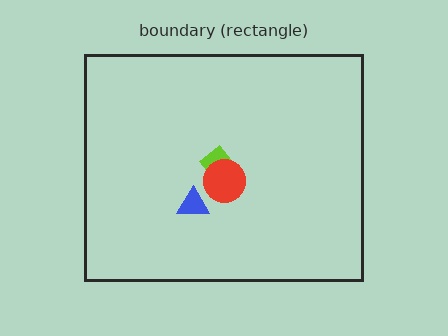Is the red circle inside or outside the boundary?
Inside.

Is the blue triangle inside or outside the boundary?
Inside.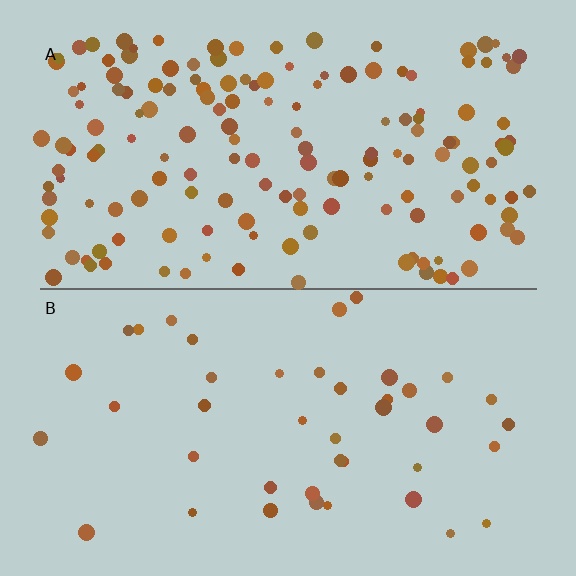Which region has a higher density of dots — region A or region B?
A (the top).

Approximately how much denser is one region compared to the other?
Approximately 3.8× — region A over region B.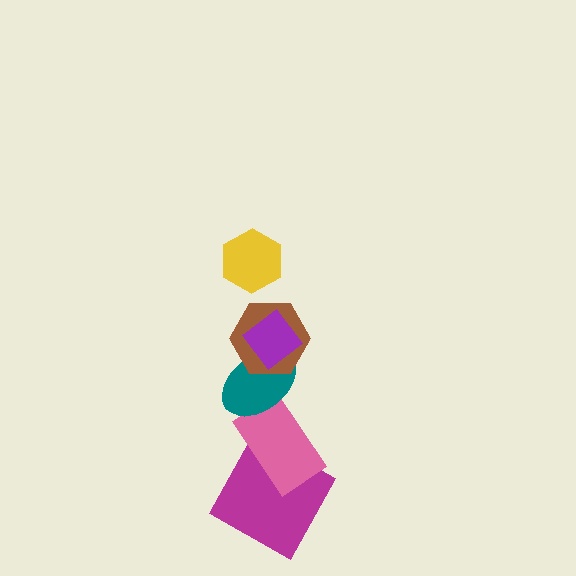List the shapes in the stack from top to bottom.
From top to bottom: the yellow hexagon, the purple diamond, the brown hexagon, the teal ellipse, the pink rectangle, the magenta square.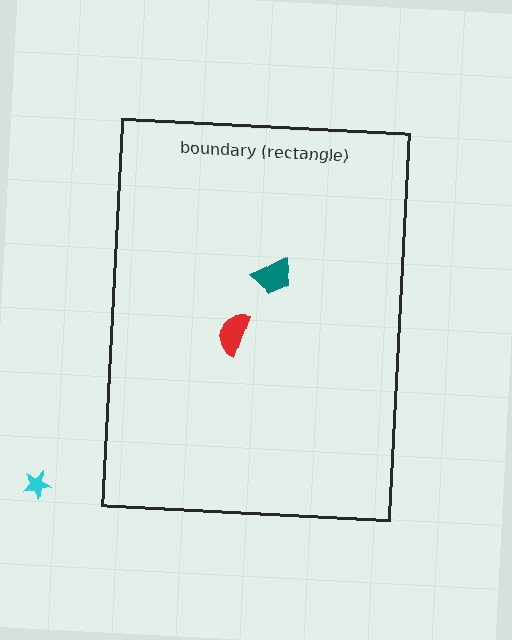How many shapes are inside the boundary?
2 inside, 1 outside.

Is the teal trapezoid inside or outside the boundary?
Inside.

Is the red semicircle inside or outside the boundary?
Inside.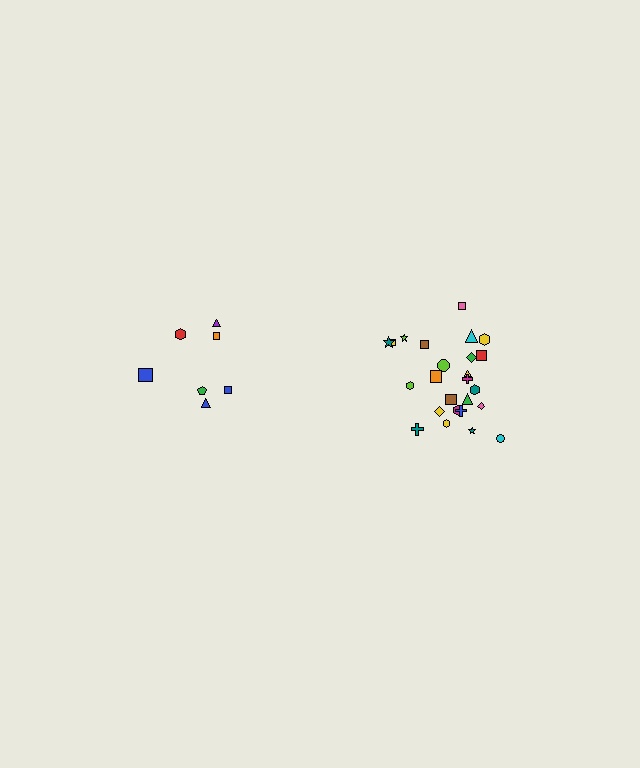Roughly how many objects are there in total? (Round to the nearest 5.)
Roughly 30 objects in total.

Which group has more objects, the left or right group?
The right group.